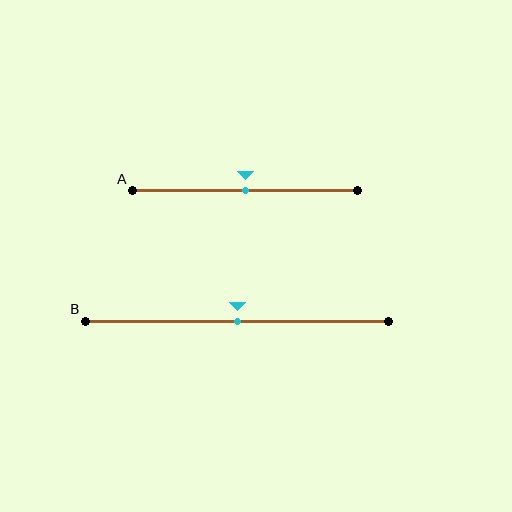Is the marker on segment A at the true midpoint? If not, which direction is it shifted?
Yes, the marker on segment A is at the true midpoint.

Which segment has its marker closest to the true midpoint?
Segment A has its marker closest to the true midpoint.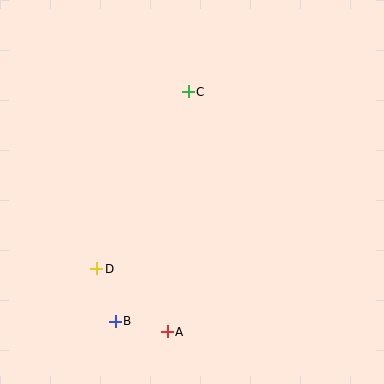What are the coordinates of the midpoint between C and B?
The midpoint between C and B is at (152, 206).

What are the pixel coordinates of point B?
Point B is at (115, 321).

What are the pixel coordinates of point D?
Point D is at (97, 269).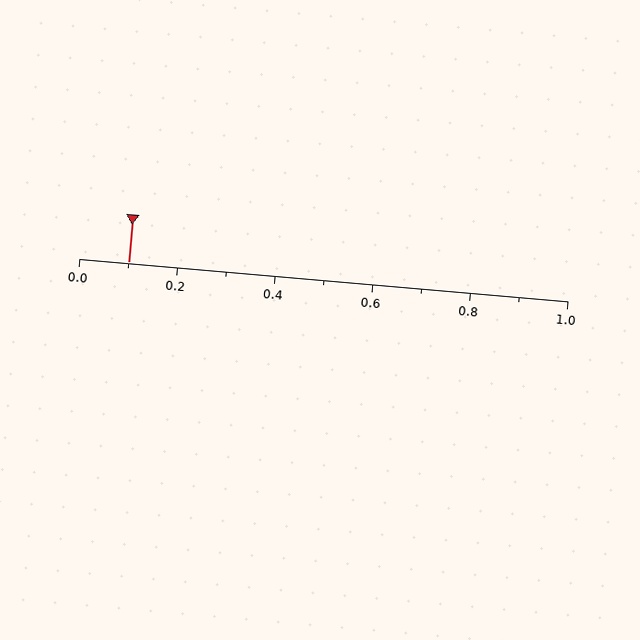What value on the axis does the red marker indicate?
The marker indicates approximately 0.1.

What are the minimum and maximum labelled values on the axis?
The axis runs from 0.0 to 1.0.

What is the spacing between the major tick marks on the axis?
The major ticks are spaced 0.2 apart.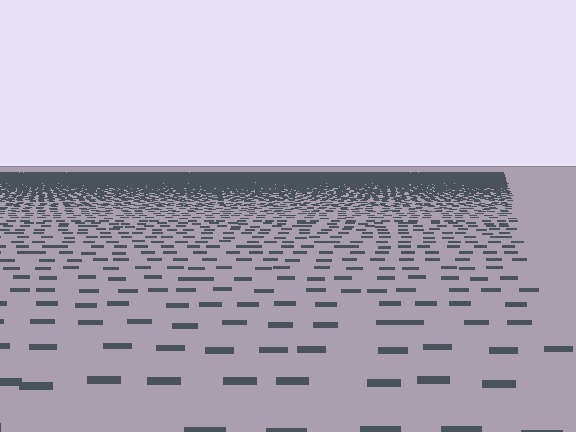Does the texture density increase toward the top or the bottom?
Density increases toward the top.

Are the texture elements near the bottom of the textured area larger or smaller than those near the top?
Larger. Near the bottom, elements are closer to the viewer and appear at a bigger on-screen size.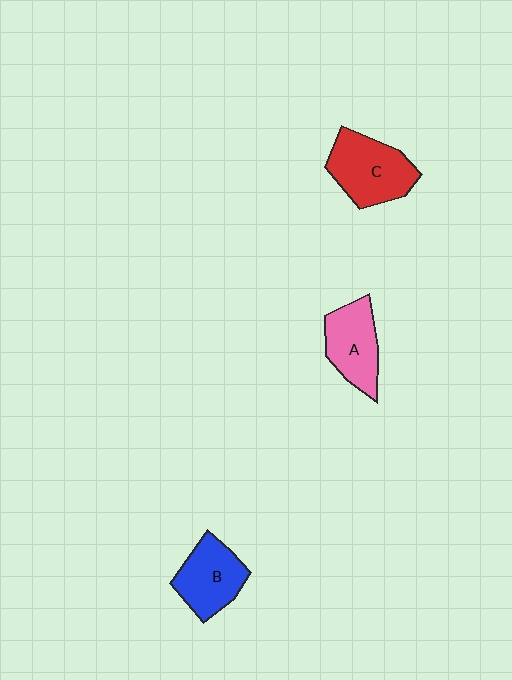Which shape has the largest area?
Shape C (red).